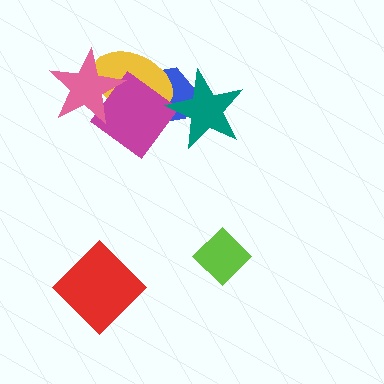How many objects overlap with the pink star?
2 objects overlap with the pink star.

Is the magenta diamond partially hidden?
Yes, it is partially covered by another shape.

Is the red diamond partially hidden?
No, no other shape covers it.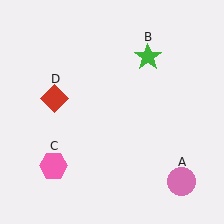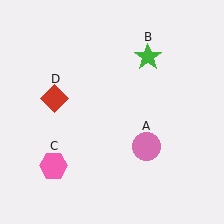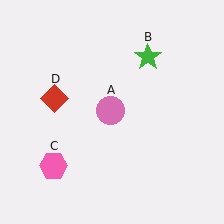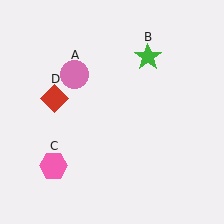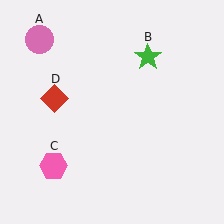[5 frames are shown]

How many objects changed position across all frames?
1 object changed position: pink circle (object A).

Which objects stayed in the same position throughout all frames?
Green star (object B) and pink hexagon (object C) and red diamond (object D) remained stationary.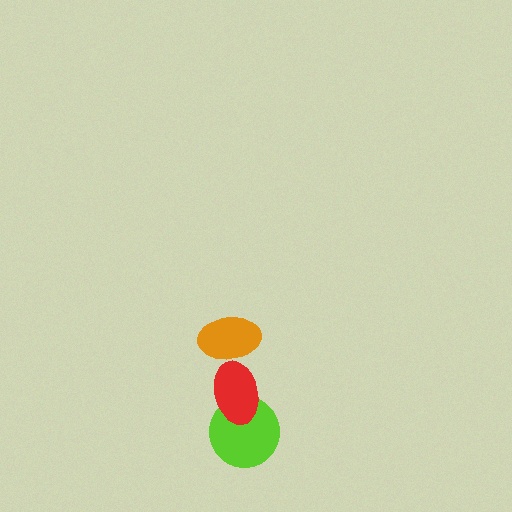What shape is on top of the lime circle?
The red ellipse is on top of the lime circle.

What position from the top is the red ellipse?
The red ellipse is 2nd from the top.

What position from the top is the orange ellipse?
The orange ellipse is 1st from the top.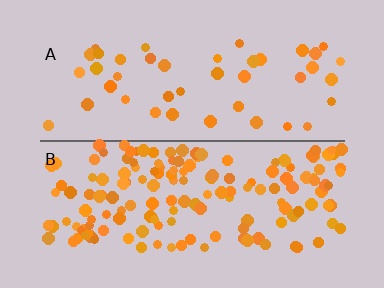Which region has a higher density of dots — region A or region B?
B (the bottom).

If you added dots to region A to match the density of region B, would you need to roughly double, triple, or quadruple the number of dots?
Approximately quadruple.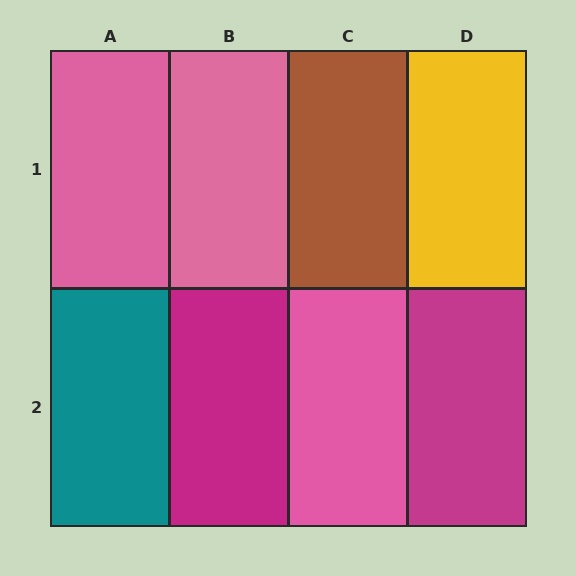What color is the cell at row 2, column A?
Teal.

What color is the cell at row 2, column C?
Pink.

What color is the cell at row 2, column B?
Magenta.